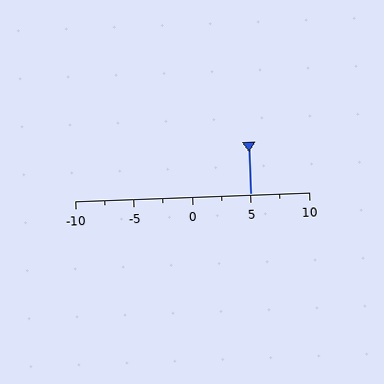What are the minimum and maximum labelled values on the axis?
The axis runs from -10 to 10.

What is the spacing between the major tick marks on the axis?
The major ticks are spaced 5 apart.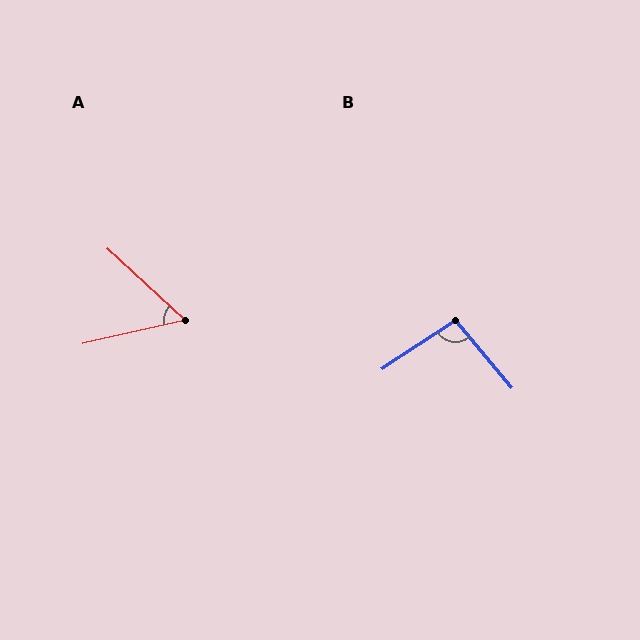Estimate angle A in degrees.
Approximately 55 degrees.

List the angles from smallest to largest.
A (55°), B (97°).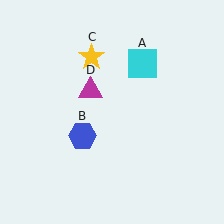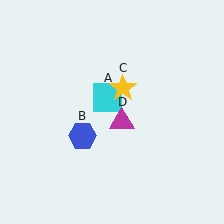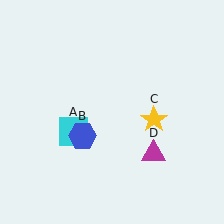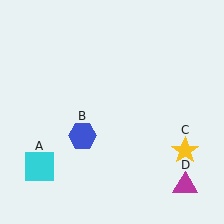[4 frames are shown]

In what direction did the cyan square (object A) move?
The cyan square (object A) moved down and to the left.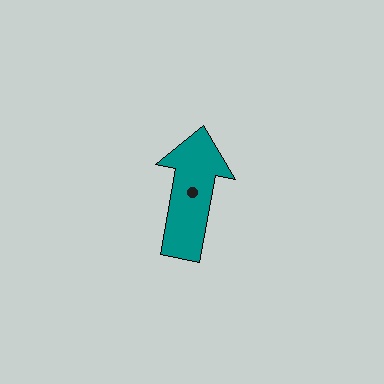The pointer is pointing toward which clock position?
Roughly 12 o'clock.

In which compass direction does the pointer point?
North.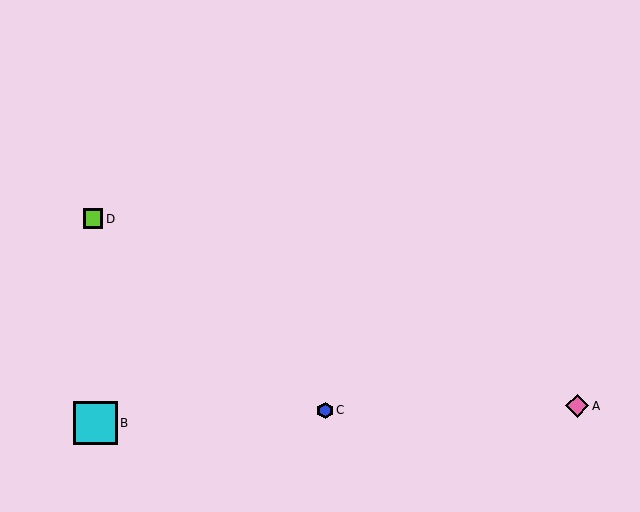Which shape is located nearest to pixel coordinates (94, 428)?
The cyan square (labeled B) at (96, 423) is nearest to that location.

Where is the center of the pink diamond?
The center of the pink diamond is at (577, 406).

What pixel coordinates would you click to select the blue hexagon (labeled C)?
Click at (325, 410) to select the blue hexagon C.